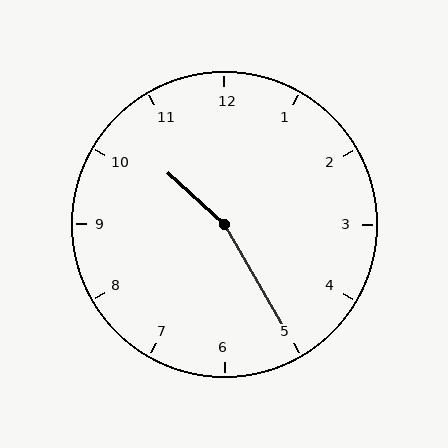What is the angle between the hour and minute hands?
Approximately 162 degrees.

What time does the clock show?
10:25.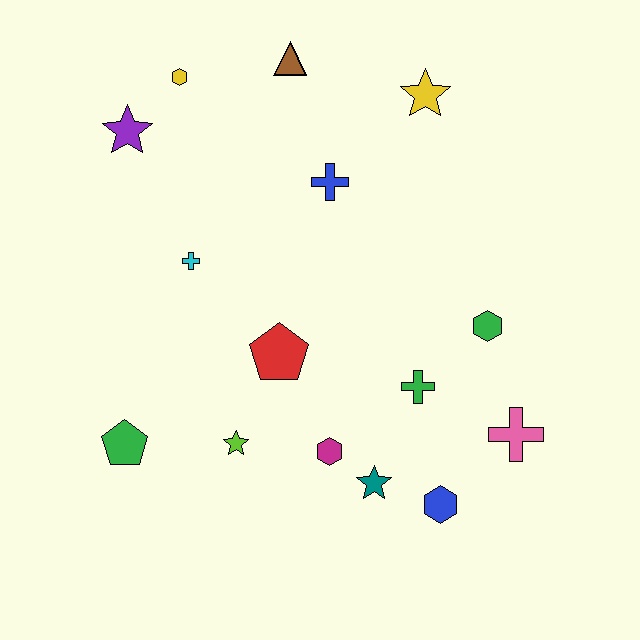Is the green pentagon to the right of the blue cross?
No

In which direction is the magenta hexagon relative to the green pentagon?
The magenta hexagon is to the right of the green pentagon.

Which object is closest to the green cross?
The green hexagon is closest to the green cross.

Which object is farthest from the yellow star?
The green pentagon is farthest from the yellow star.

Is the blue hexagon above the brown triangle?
No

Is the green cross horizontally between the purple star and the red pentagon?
No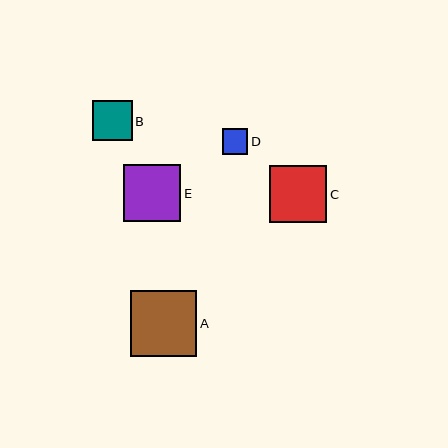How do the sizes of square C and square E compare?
Square C and square E are approximately the same size.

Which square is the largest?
Square A is the largest with a size of approximately 66 pixels.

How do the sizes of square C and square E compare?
Square C and square E are approximately the same size.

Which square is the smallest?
Square D is the smallest with a size of approximately 25 pixels.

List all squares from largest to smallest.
From largest to smallest: A, C, E, B, D.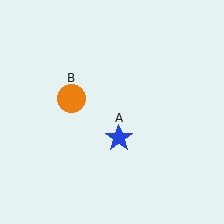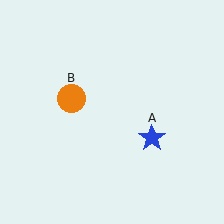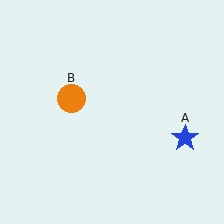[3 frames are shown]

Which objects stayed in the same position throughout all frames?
Orange circle (object B) remained stationary.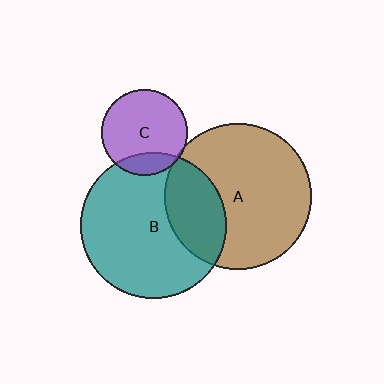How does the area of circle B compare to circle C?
Approximately 2.8 times.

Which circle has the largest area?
Circle A (brown).